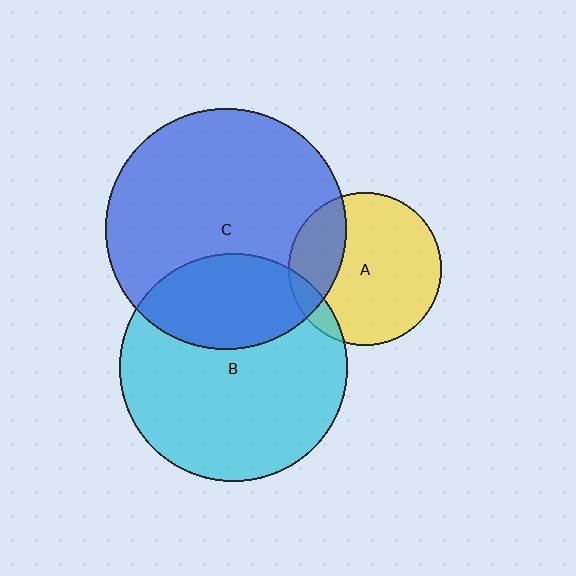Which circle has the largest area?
Circle C (blue).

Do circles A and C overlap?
Yes.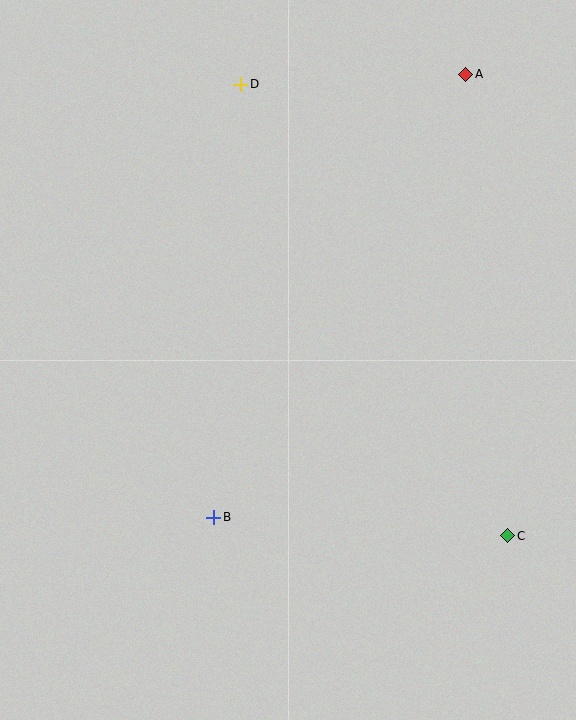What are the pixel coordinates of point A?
Point A is at (466, 74).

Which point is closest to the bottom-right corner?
Point C is closest to the bottom-right corner.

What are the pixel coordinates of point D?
Point D is at (241, 84).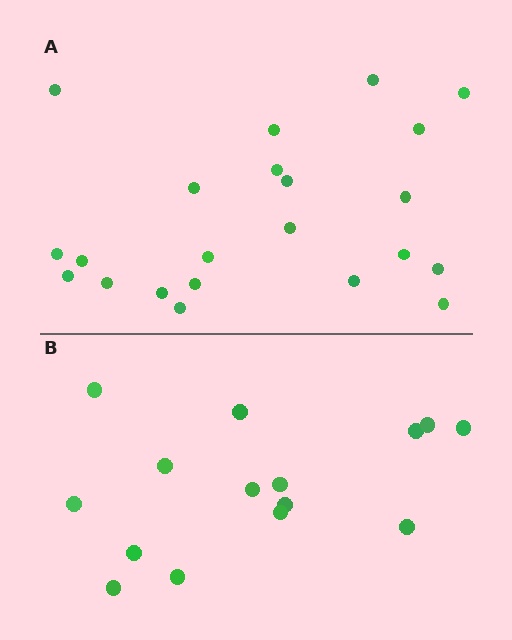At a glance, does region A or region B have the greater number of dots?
Region A (the top region) has more dots.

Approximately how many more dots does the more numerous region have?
Region A has roughly 8 or so more dots than region B.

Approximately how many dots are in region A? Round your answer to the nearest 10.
About 20 dots. (The exact count is 22, which rounds to 20.)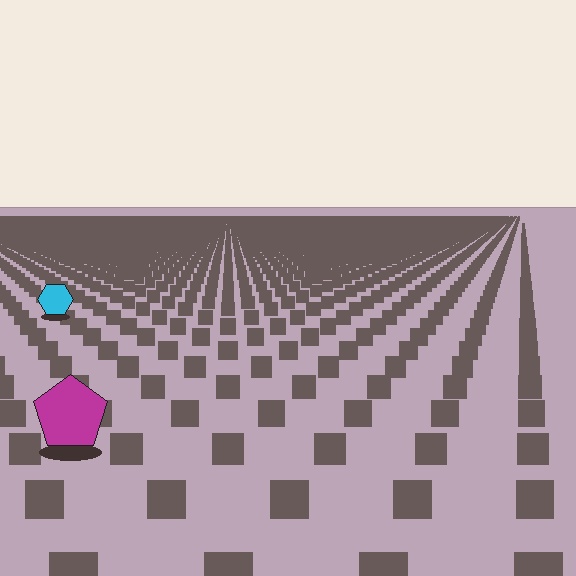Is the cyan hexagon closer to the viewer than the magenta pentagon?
No. The magenta pentagon is closer — you can tell from the texture gradient: the ground texture is coarser near it.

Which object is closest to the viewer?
The magenta pentagon is closest. The texture marks near it are larger and more spread out.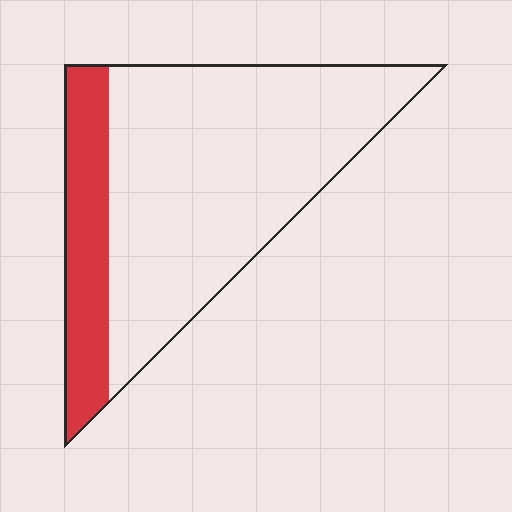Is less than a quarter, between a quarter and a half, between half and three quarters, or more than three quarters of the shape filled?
Less than a quarter.